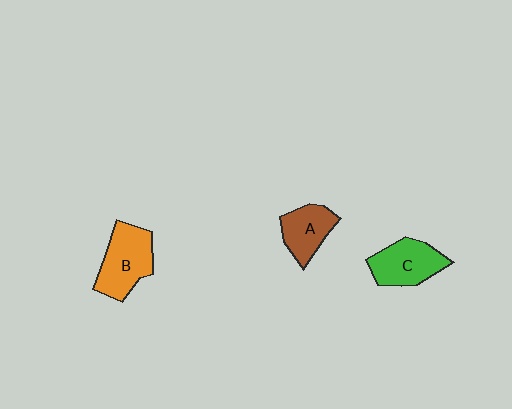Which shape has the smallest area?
Shape A (brown).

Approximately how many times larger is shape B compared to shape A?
Approximately 1.4 times.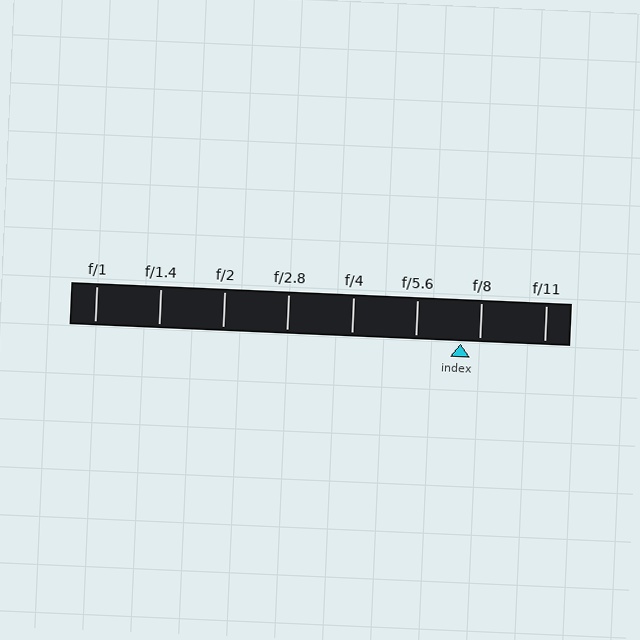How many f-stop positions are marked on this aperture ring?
There are 8 f-stop positions marked.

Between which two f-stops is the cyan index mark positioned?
The index mark is between f/5.6 and f/8.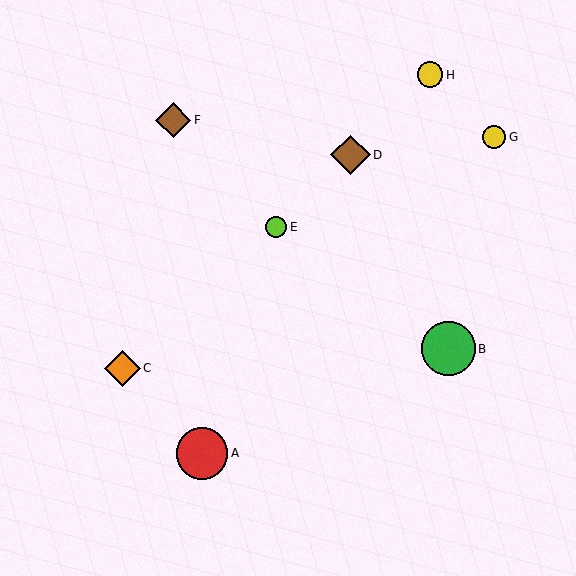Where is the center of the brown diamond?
The center of the brown diamond is at (173, 120).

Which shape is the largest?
The green circle (labeled B) is the largest.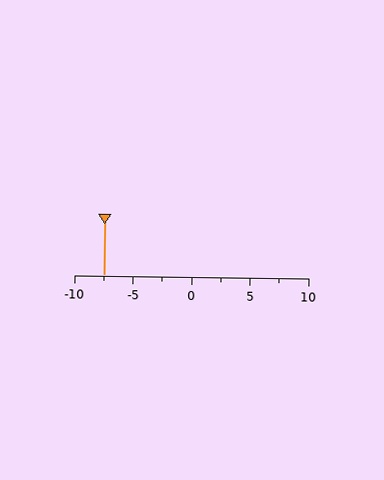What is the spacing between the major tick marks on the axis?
The major ticks are spaced 5 apart.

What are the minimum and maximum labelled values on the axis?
The axis runs from -10 to 10.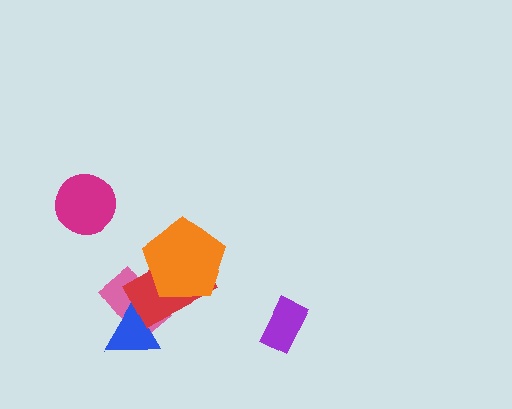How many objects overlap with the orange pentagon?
2 objects overlap with the orange pentagon.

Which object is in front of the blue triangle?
The red rectangle is in front of the blue triangle.